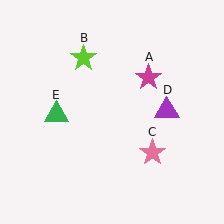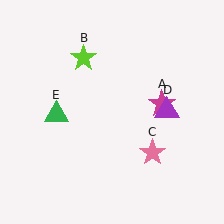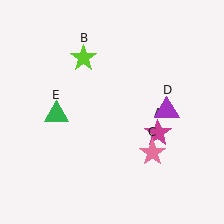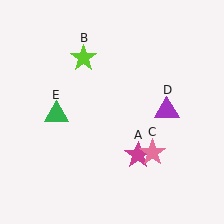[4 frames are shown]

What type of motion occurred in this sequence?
The magenta star (object A) rotated clockwise around the center of the scene.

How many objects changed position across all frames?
1 object changed position: magenta star (object A).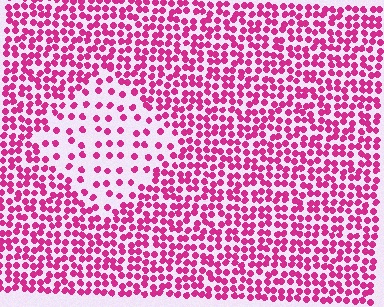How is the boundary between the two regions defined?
The boundary is defined by a change in element density (approximately 2.5x ratio). All elements are the same color, size, and shape.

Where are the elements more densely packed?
The elements are more densely packed outside the diamond boundary.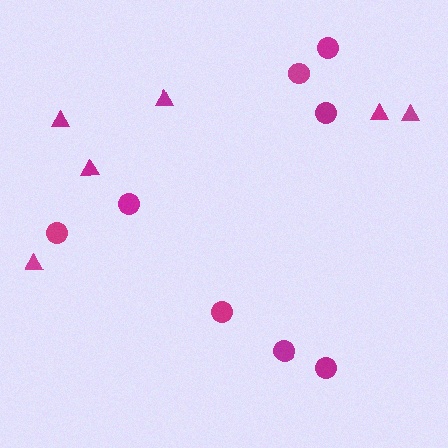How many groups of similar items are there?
There are 2 groups: one group of triangles (6) and one group of circles (8).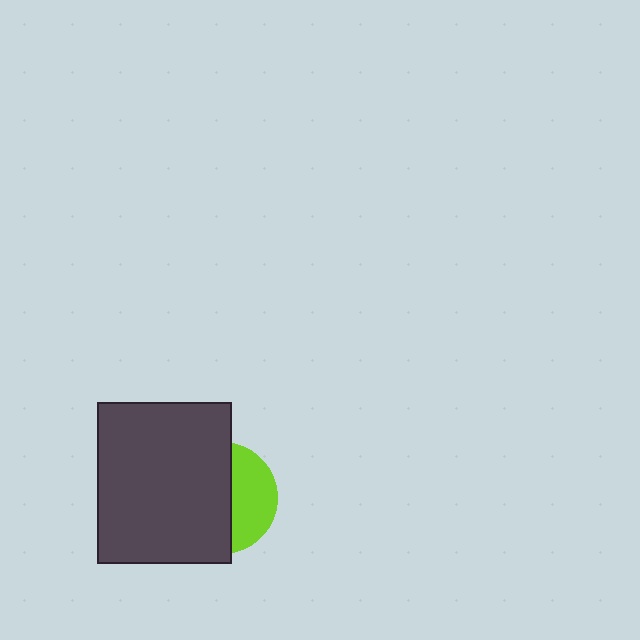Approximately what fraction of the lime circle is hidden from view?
Roughly 61% of the lime circle is hidden behind the dark gray rectangle.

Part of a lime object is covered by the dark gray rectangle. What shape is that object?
It is a circle.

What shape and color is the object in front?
The object in front is a dark gray rectangle.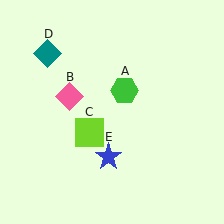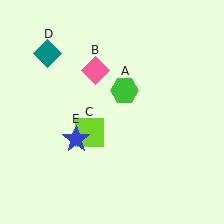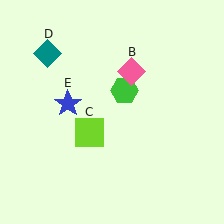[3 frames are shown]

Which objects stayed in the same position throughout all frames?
Green hexagon (object A) and lime square (object C) and teal diamond (object D) remained stationary.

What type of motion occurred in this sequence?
The pink diamond (object B), blue star (object E) rotated clockwise around the center of the scene.